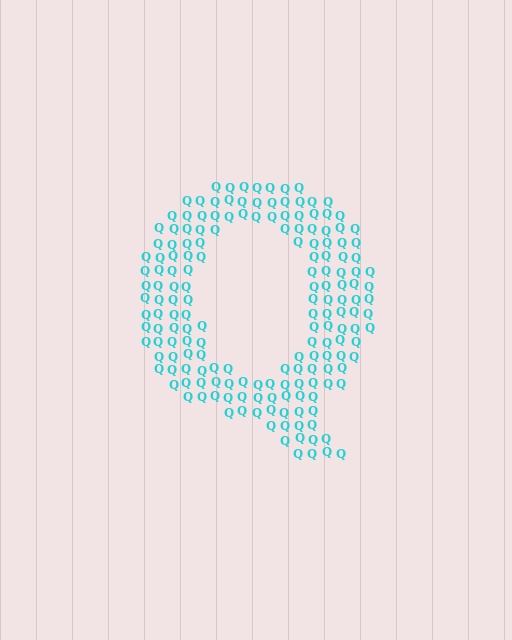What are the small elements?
The small elements are letter Q's.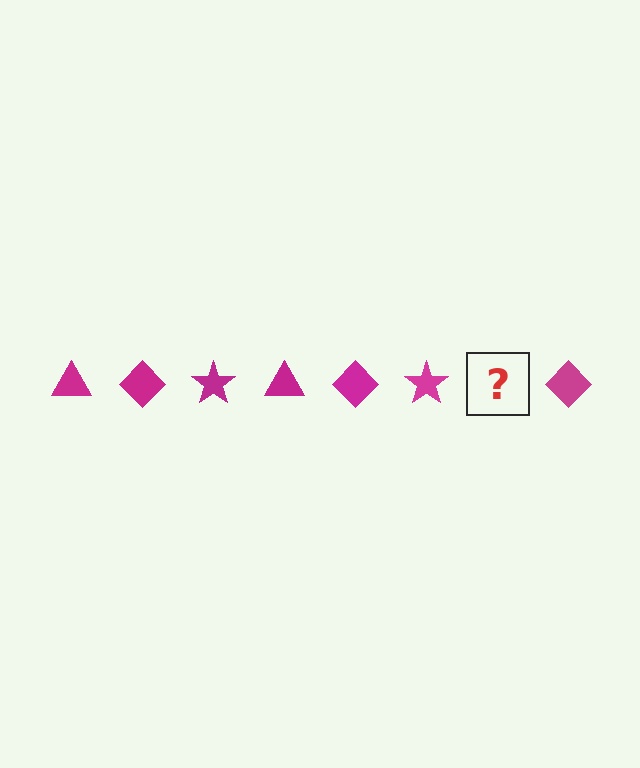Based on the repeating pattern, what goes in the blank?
The blank should be a magenta triangle.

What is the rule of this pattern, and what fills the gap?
The rule is that the pattern cycles through triangle, diamond, star shapes in magenta. The gap should be filled with a magenta triangle.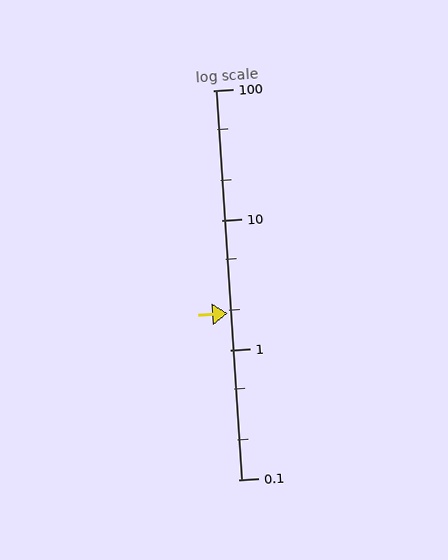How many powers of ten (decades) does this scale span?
The scale spans 3 decades, from 0.1 to 100.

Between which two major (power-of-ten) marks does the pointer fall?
The pointer is between 1 and 10.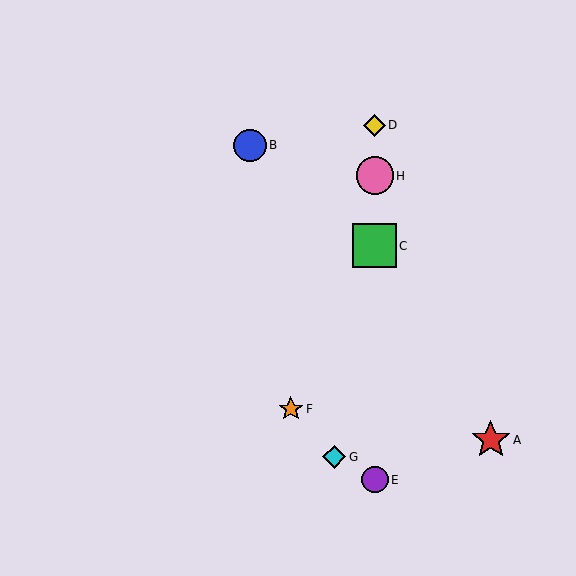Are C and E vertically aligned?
Yes, both are at x≈375.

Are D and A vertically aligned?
No, D is at x≈375 and A is at x≈491.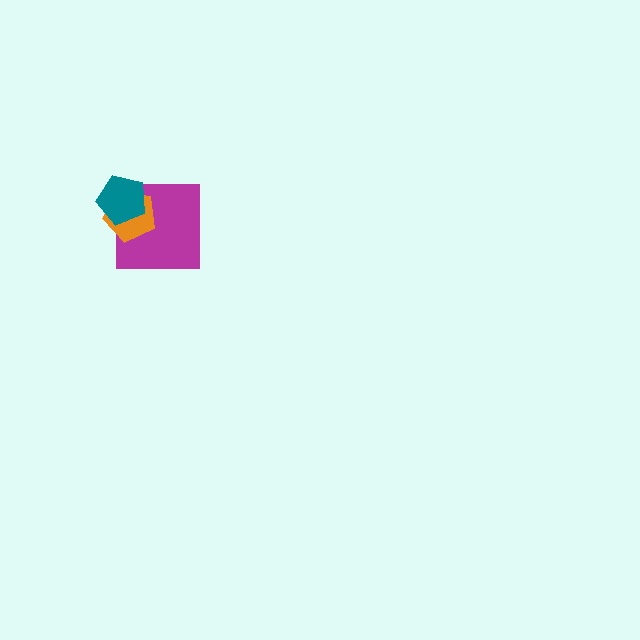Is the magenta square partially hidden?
Yes, it is partially covered by another shape.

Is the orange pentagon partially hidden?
Yes, it is partially covered by another shape.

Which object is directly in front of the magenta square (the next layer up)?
The orange pentagon is directly in front of the magenta square.